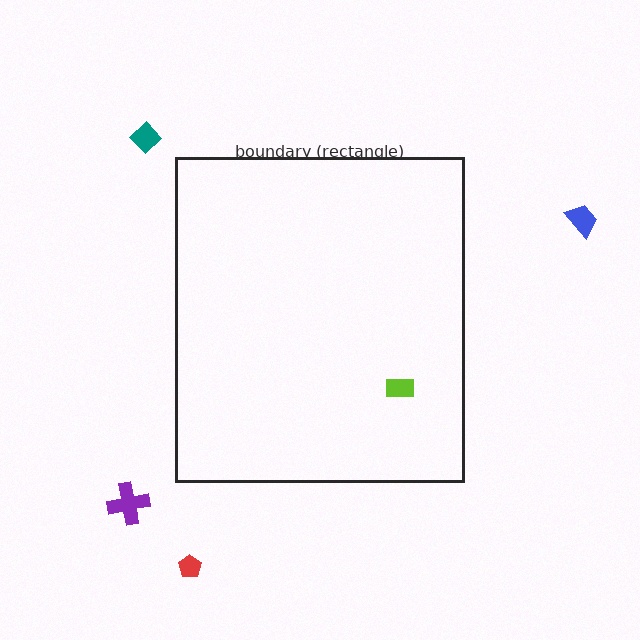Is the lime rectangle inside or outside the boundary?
Inside.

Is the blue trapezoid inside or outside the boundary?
Outside.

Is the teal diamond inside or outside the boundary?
Outside.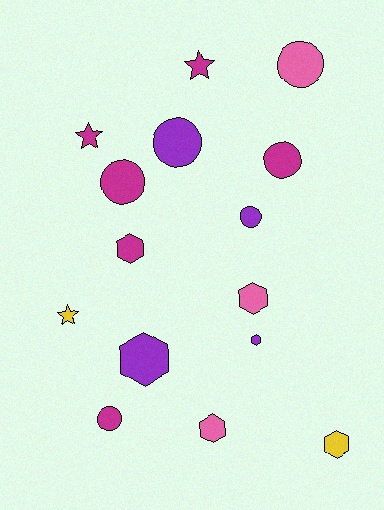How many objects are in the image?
There are 15 objects.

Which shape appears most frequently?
Circle, with 6 objects.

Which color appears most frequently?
Magenta, with 6 objects.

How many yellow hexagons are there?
There is 1 yellow hexagon.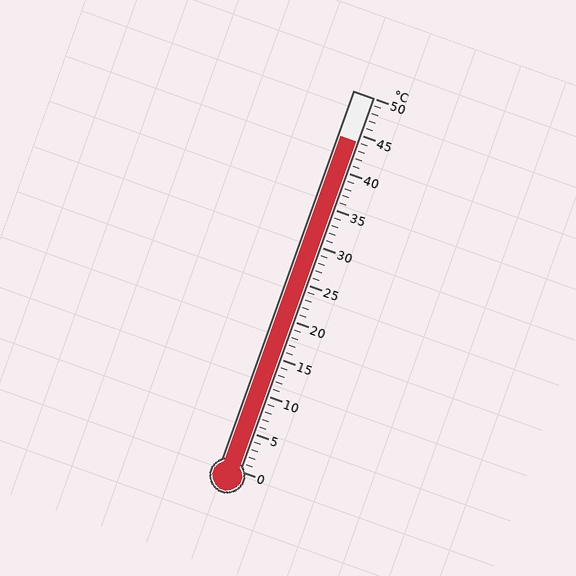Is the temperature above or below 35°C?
The temperature is above 35°C.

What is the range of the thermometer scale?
The thermometer scale ranges from 0°C to 50°C.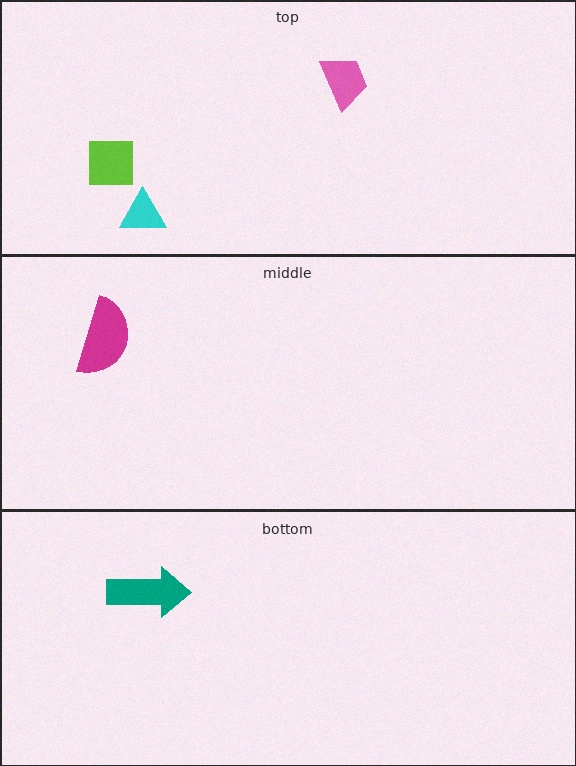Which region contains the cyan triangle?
The top region.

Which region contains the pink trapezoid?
The top region.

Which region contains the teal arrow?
The bottom region.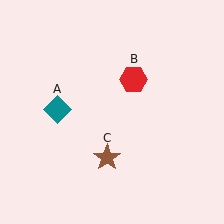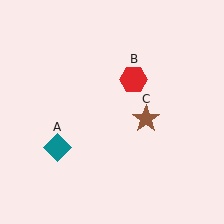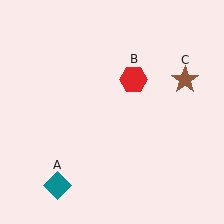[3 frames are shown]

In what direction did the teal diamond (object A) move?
The teal diamond (object A) moved down.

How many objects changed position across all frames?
2 objects changed position: teal diamond (object A), brown star (object C).